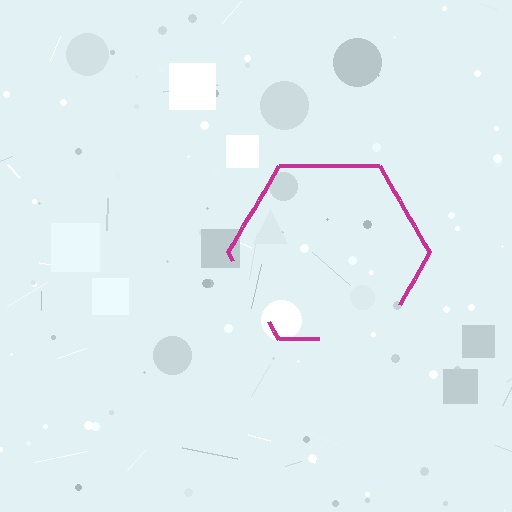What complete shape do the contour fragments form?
The contour fragments form a hexagon.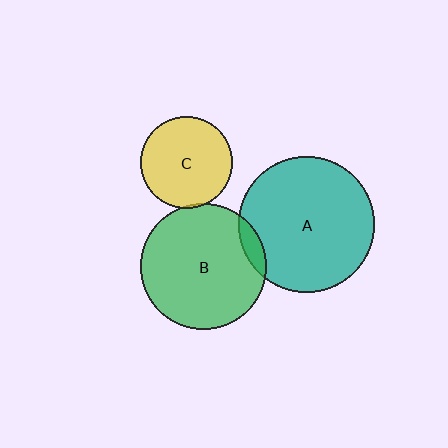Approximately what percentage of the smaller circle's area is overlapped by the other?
Approximately 5%.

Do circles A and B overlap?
Yes.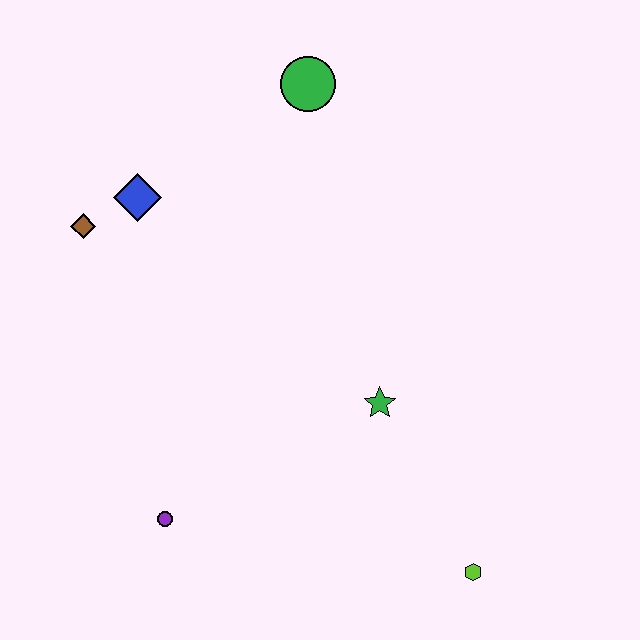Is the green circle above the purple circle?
Yes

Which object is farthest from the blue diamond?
The lime hexagon is farthest from the blue diamond.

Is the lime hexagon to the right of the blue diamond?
Yes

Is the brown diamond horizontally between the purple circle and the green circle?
No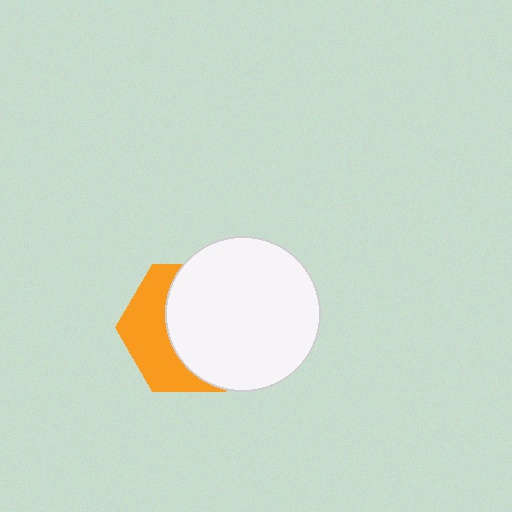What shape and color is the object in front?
The object in front is a white circle.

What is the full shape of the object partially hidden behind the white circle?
The partially hidden object is an orange hexagon.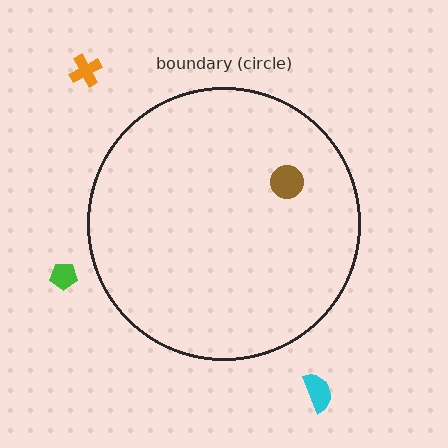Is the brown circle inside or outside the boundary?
Inside.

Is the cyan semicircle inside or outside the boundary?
Outside.